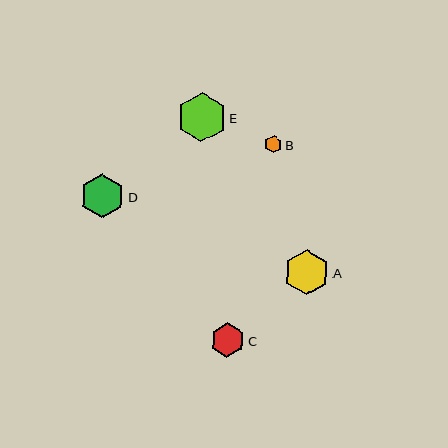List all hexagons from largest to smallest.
From largest to smallest: E, A, D, C, B.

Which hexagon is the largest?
Hexagon E is the largest with a size of approximately 50 pixels.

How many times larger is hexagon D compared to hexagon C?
Hexagon D is approximately 1.3 times the size of hexagon C.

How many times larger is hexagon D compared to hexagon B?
Hexagon D is approximately 2.5 times the size of hexagon B.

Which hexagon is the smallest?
Hexagon B is the smallest with a size of approximately 18 pixels.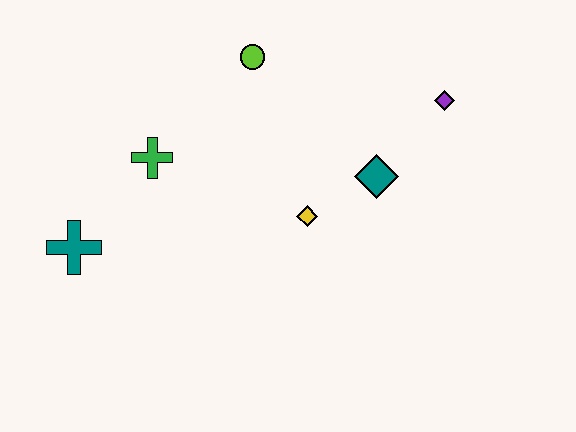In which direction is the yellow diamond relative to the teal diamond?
The yellow diamond is to the left of the teal diamond.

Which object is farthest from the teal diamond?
The teal cross is farthest from the teal diamond.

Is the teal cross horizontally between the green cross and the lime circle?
No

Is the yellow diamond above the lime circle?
No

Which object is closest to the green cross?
The teal cross is closest to the green cross.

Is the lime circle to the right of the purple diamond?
No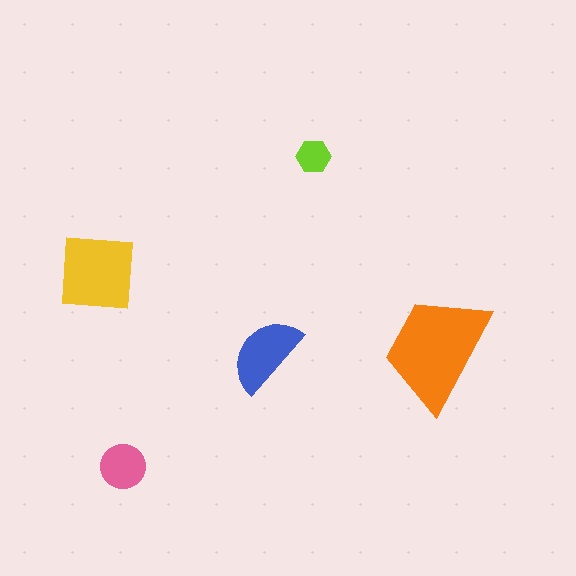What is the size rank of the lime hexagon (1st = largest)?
5th.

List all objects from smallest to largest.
The lime hexagon, the pink circle, the blue semicircle, the yellow square, the orange trapezoid.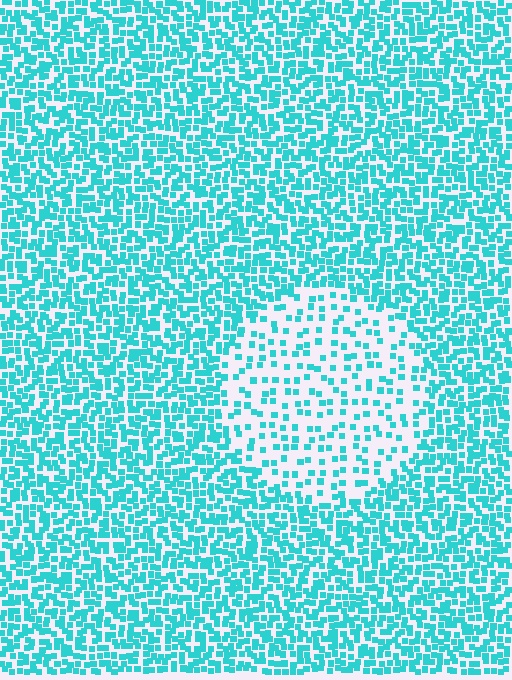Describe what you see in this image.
The image contains small cyan elements arranged at two different densities. A circle-shaped region is visible where the elements are less densely packed than the surrounding area.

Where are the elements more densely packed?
The elements are more densely packed outside the circle boundary.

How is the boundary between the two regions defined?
The boundary is defined by a change in element density (approximately 2.5x ratio). All elements are the same color, size, and shape.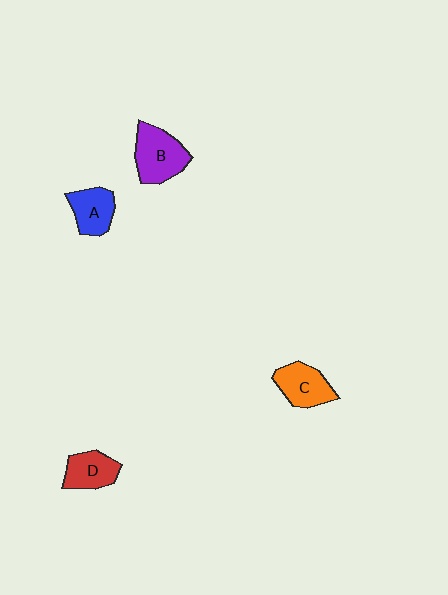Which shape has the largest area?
Shape B (purple).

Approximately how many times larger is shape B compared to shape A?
Approximately 1.4 times.